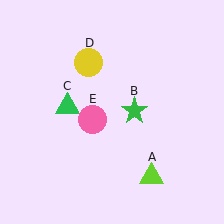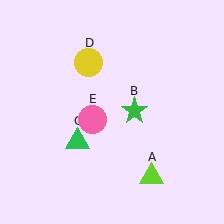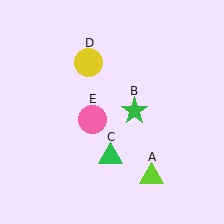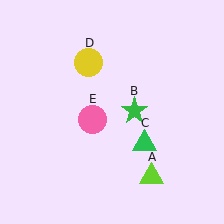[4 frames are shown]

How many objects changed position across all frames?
1 object changed position: green triangle (object C).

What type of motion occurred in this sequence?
The green triangle (object C) rotated counterclockwise around the center of the scene.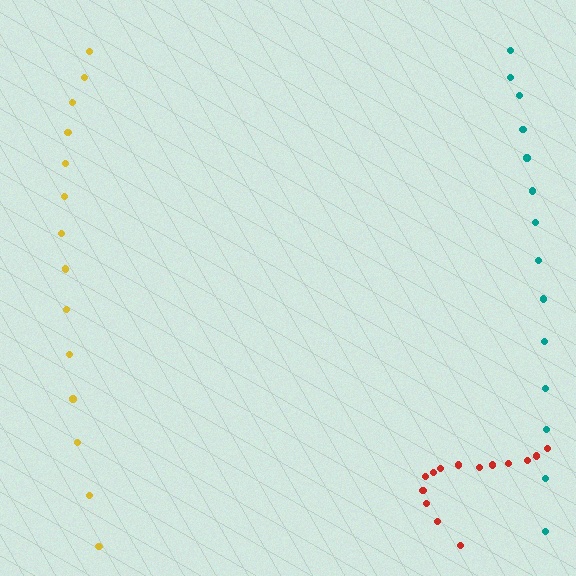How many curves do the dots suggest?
There are 3 distinct paths.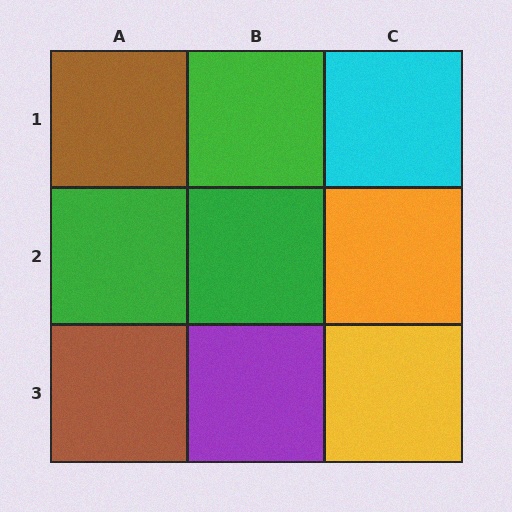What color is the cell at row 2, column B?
Green.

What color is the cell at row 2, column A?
Green.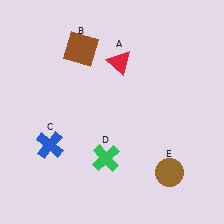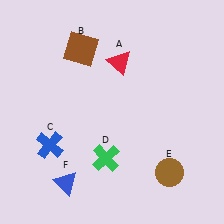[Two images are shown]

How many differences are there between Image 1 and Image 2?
There is 1 difference between the two images.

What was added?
A blue triangle (F) was added in Image 2.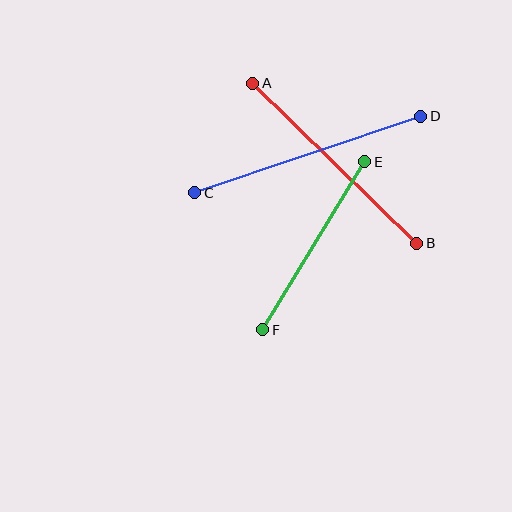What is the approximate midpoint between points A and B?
The midpoint is at approximately (335, 163) pixels.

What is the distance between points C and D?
The distance is approximately 239 pixels.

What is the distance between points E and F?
The distance is approximately 196 pixels.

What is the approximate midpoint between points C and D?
The midpoint is at approximately (308, 154) pixels.